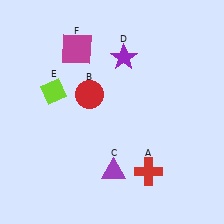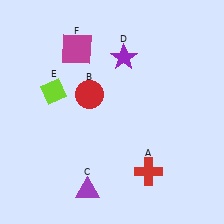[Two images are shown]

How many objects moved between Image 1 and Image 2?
1 object moved between the two images.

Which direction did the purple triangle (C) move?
The purple triangle (C) moved left.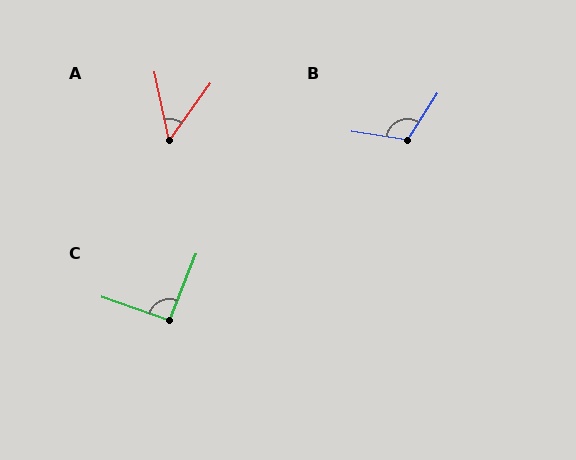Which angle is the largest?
B, at approximately 113 degrees.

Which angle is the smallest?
A, at approximately 48 degrees.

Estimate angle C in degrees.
Approximately 93 degrees.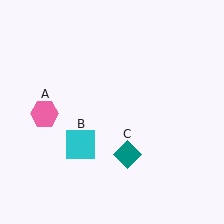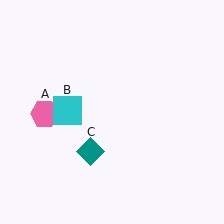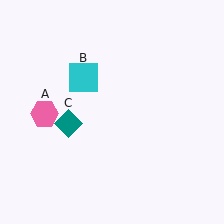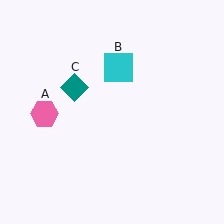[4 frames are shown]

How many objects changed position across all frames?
2 objects changed position: cyan square (object B), teal diamond (object C).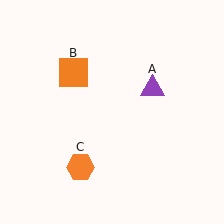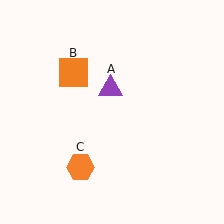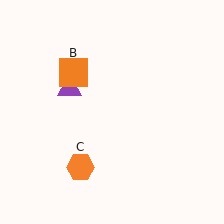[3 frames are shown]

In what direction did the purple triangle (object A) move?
The purple triangle (object A) moved left.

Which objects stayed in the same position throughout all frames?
Orange square (object B) and orange hexagon (object C) remained stationary.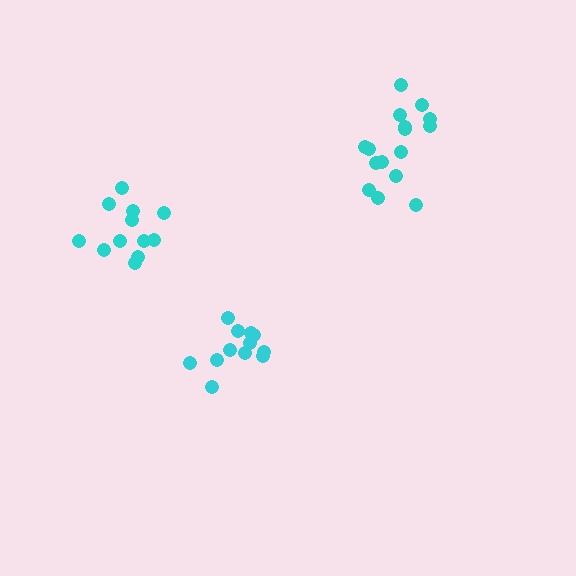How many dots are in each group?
Group 1: 12 dots, Group 2: 16 dots, Group 3: 12 dots (40 total).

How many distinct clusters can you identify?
There are 3 distinct clusters.